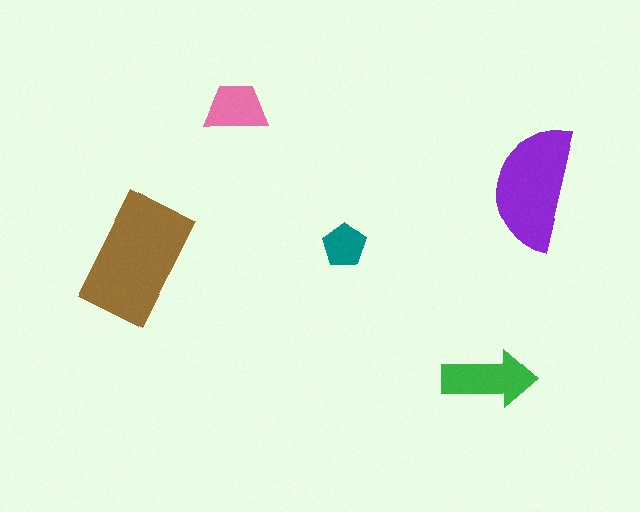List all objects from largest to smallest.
The brown rectangle, the purple semicircle, the green arrow, the pink trapezoid, the teal pentagon.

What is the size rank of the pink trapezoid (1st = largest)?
4th.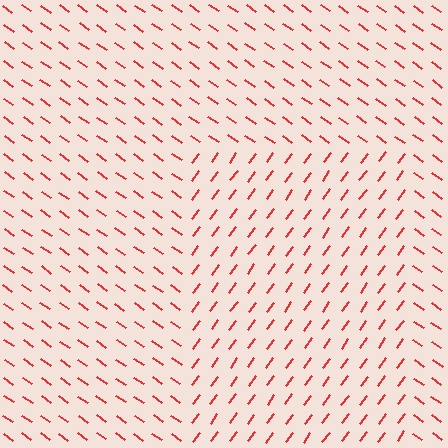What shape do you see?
I see a rectangle.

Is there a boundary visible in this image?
Yes, there is a texture boundary formed by a change in line orientation.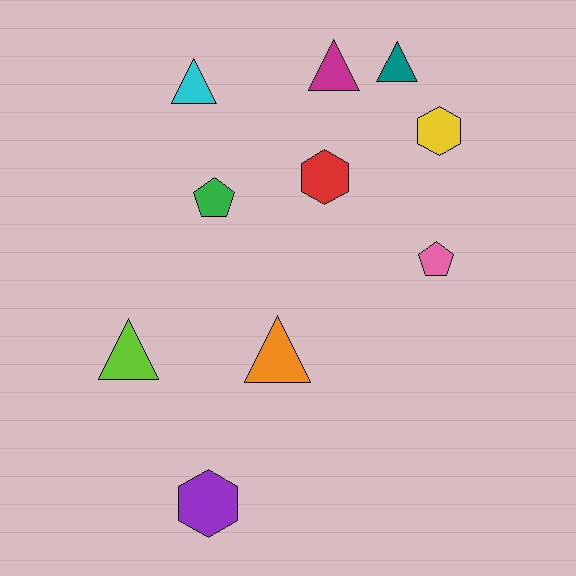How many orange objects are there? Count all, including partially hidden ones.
There is 1 orange object.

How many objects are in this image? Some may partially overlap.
There are 10 objects.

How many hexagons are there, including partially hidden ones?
There are 3 hexagons.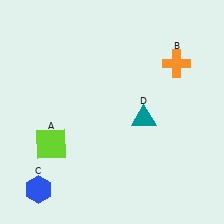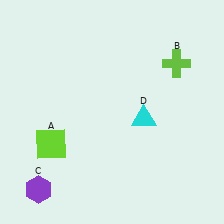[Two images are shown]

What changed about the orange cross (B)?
In Image 1, B is orange. In Image 2, it changed to lime.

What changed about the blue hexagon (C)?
In Image 1, C is blue. In Image 2, it changed to purple.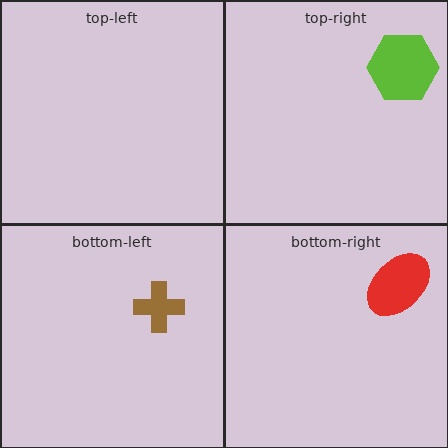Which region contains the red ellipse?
The bottom-right region.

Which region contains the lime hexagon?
The top-right region.